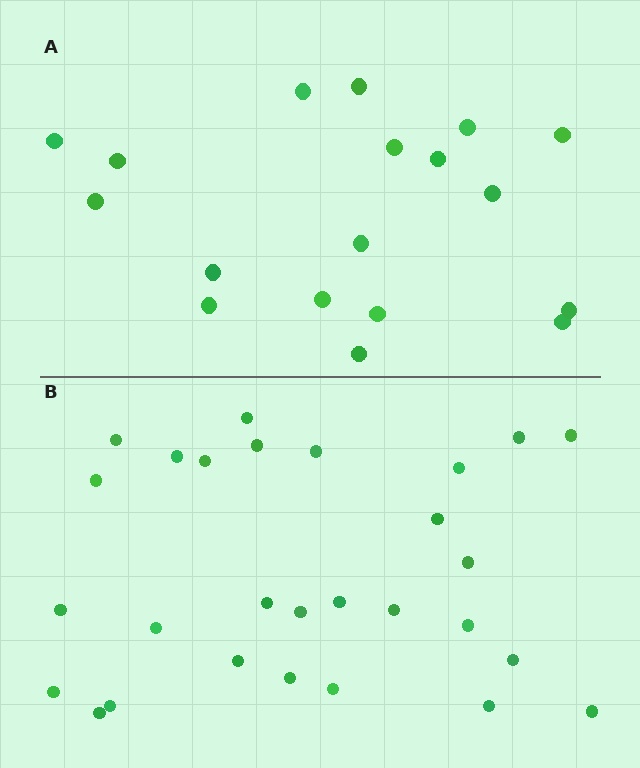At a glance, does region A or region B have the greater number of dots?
Region B (the bottom region) has more dots.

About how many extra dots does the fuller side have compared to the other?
Region B has roughly 10 or so more dots than region A.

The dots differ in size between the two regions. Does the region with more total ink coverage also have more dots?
No. Region A has more total ink coverage because its dots are larger, but region B actually contains more individual dots. Total area can be misleading — the number of items is what matters here.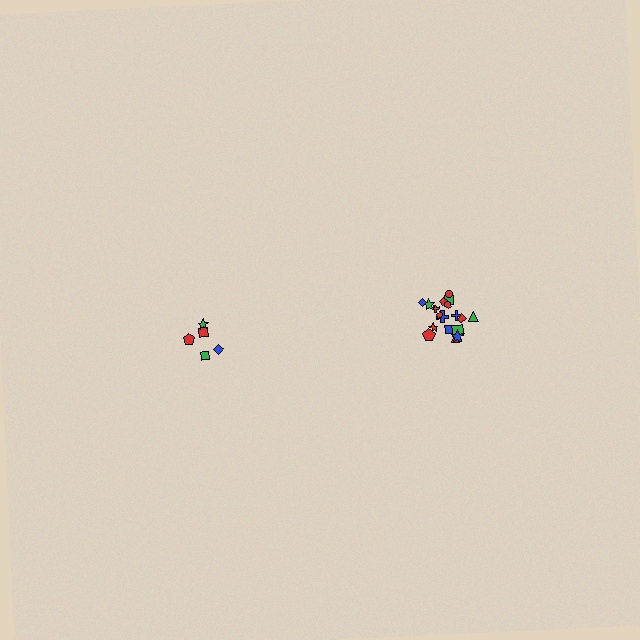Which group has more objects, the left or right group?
The right group.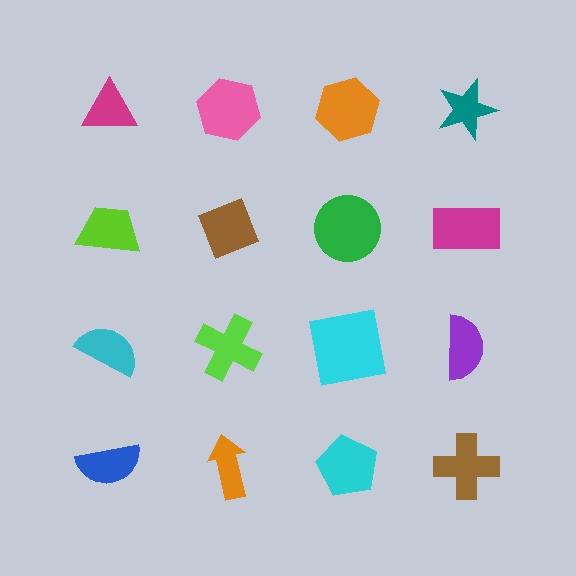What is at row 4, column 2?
An orange arrow.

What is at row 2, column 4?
A magenta rectangle.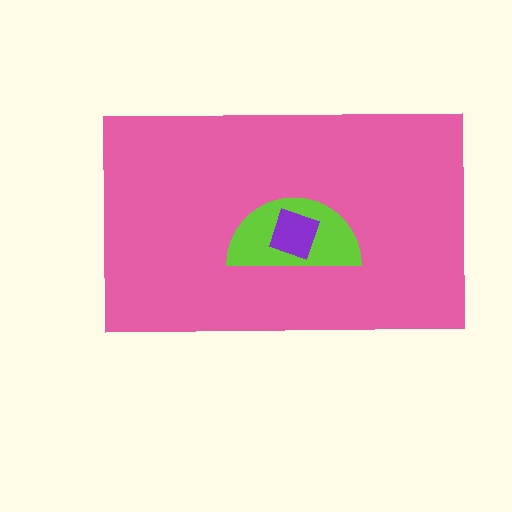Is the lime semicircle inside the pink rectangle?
Yes.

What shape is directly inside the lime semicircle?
The purple square.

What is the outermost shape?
The pink rectangle.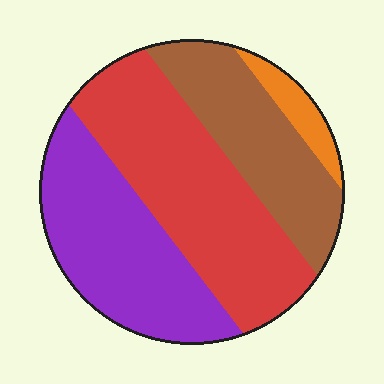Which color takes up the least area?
Orange, at roughly 5%.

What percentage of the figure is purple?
Purple takes up between a sixth and a third of the figure.